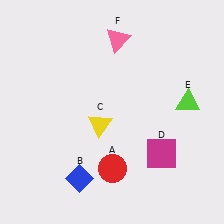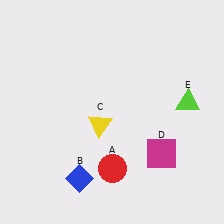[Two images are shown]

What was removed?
The pink triangle (F) was removed in Image 2.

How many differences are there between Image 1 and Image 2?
There is 1 difference between the two images.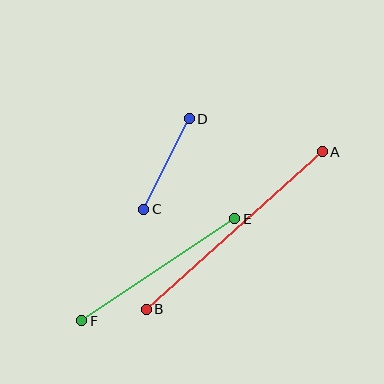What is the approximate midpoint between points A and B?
The midpoint is at approximately (234, 231) pixels.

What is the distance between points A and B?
The distance is approximately 236 pixels.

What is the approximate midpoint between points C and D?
The midpoint is at approximately (166, 164) pixels.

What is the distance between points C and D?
The distance is approximately 101 pixels.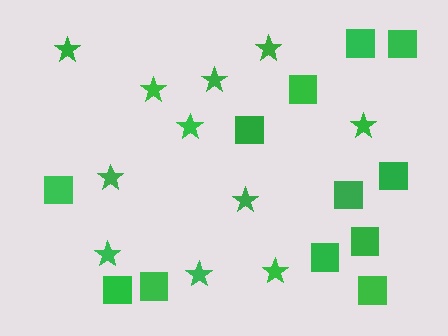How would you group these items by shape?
There are 2 groups: one group of stars (11) and one group of squares (12).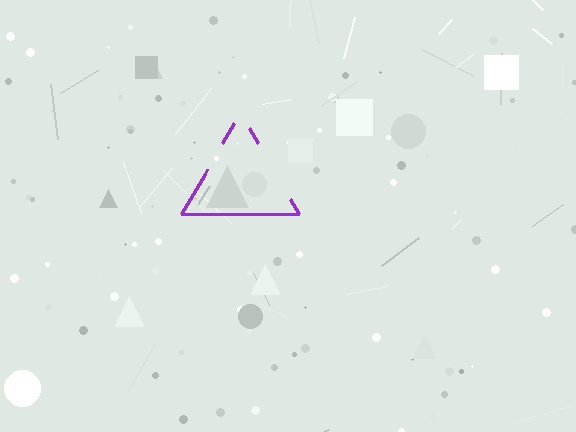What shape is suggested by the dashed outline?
The dashed outline suggests a triangle.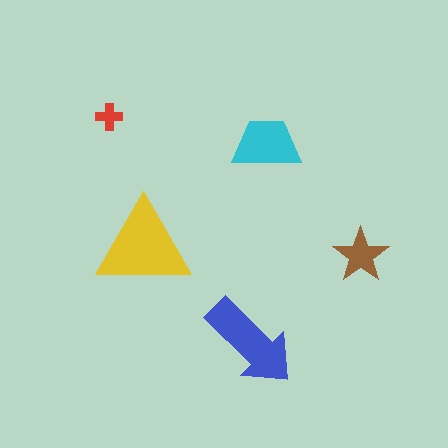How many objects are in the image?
There are 5 objects in the image.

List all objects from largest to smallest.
The yellow triangle, the blue arrow, the cyan trapezoid, the brown star, the red cross.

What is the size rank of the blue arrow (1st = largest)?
2nd.